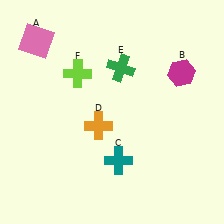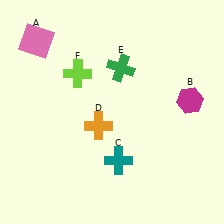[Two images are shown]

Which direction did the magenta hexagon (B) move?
The magenta hexagon (B) moved down.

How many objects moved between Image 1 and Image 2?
1 object moved between the two images.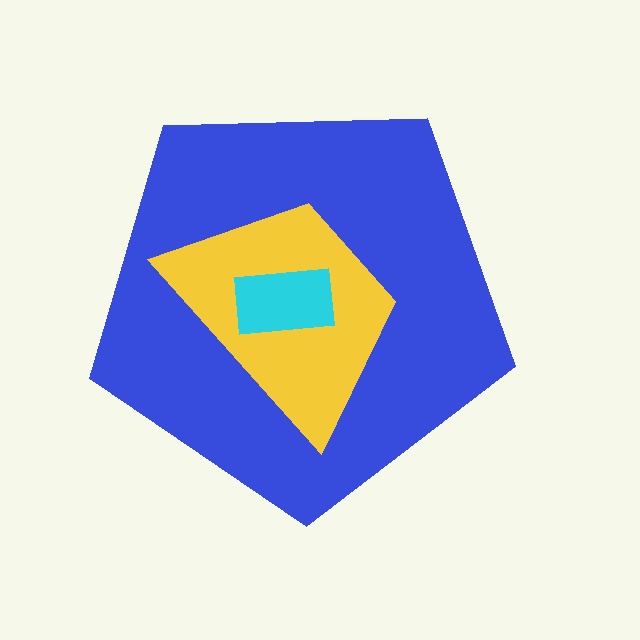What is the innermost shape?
The cyan rectangle.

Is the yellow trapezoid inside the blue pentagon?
Yes.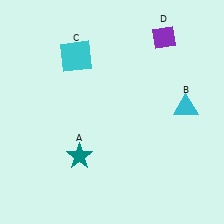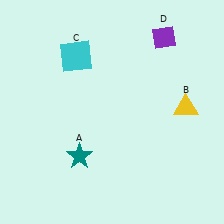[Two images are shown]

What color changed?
The triangle (B) changed from cyan in Image 1 to yellow in Image 2.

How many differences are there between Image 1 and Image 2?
There is 1 difference between the two images.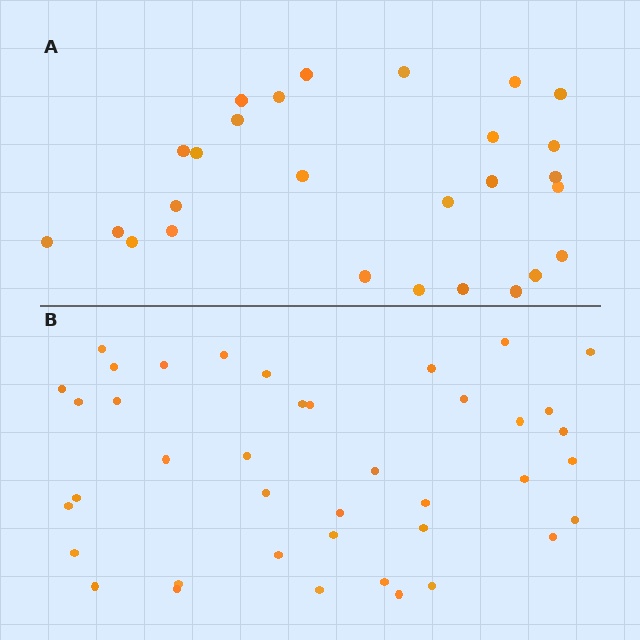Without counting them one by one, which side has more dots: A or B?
Region B (the bottom region) has more dots.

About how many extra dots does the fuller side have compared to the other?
Region B has approximately 15 more dots than region A.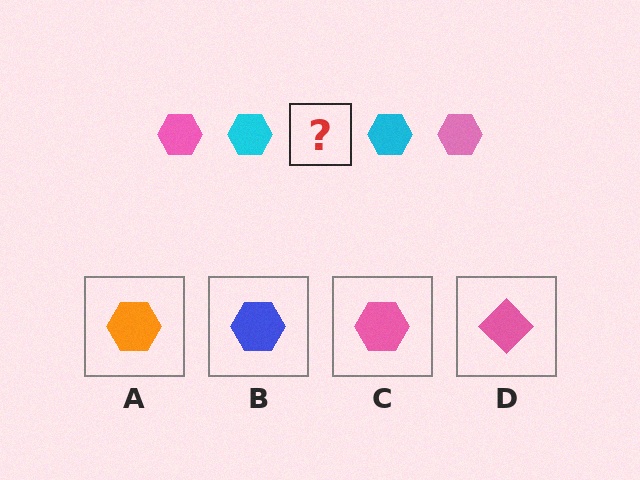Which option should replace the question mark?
Option C.